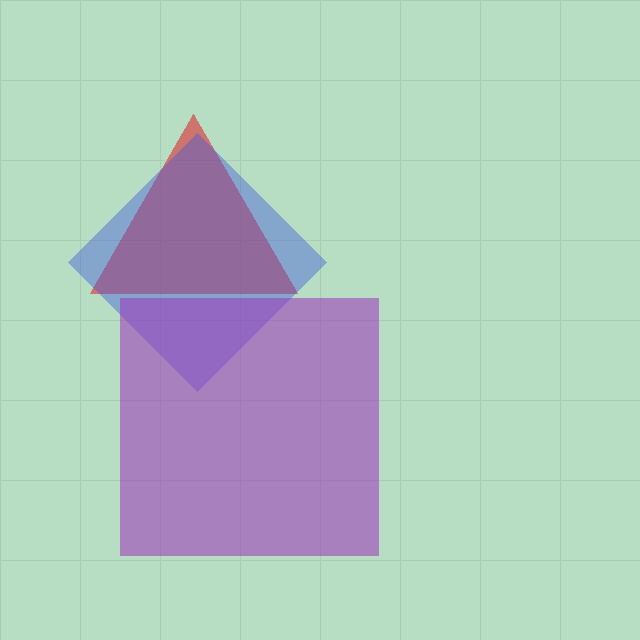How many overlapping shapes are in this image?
There are 3 overlapping shapes in the image.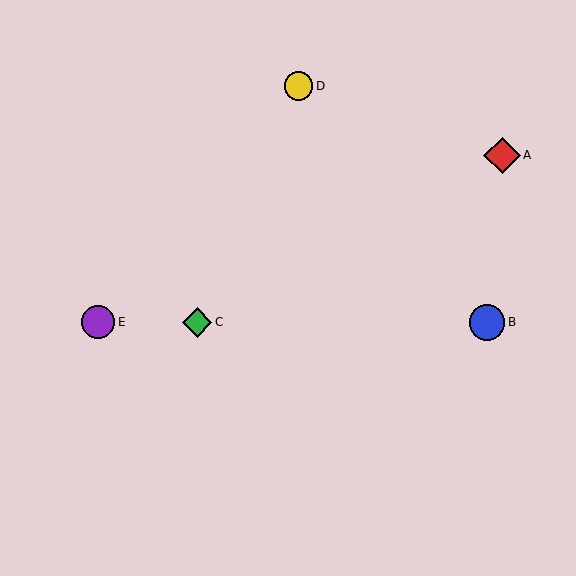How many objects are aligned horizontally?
3 objects (B, C, E) are aligned horizontally.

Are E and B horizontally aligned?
Yes, both are at y≈322.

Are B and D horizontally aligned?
No, B is at y≈322 and D is at y≈86.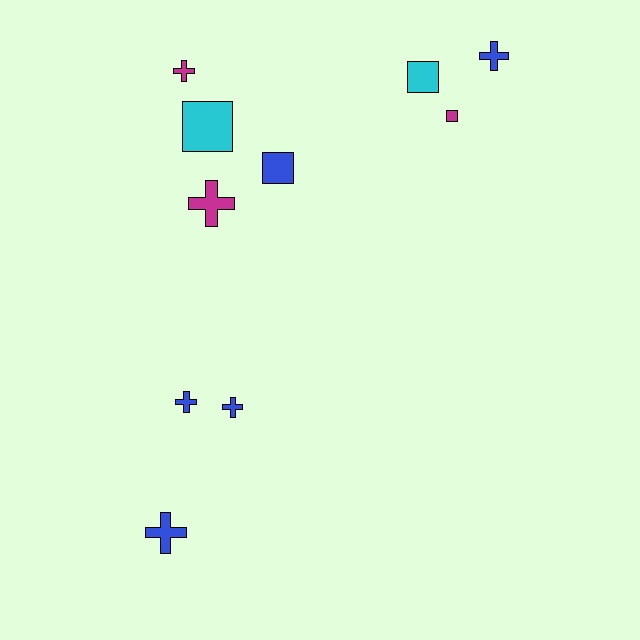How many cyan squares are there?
There are 2 cyan squares.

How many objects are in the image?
There are 10 objects.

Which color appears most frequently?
Blue, with 5 objects.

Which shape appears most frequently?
Cross, with 6 objects.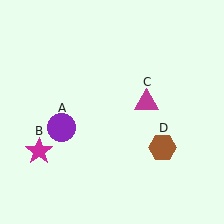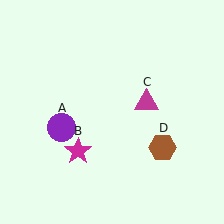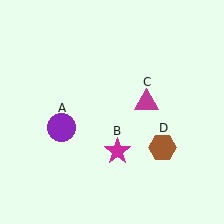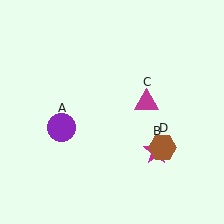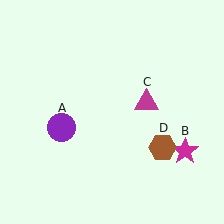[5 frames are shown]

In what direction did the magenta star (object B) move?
The magenta star (object B) moved right.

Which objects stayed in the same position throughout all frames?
Purple circle (object A) and magenta triangle (object C) and brown hexagon (object D) remained stationary.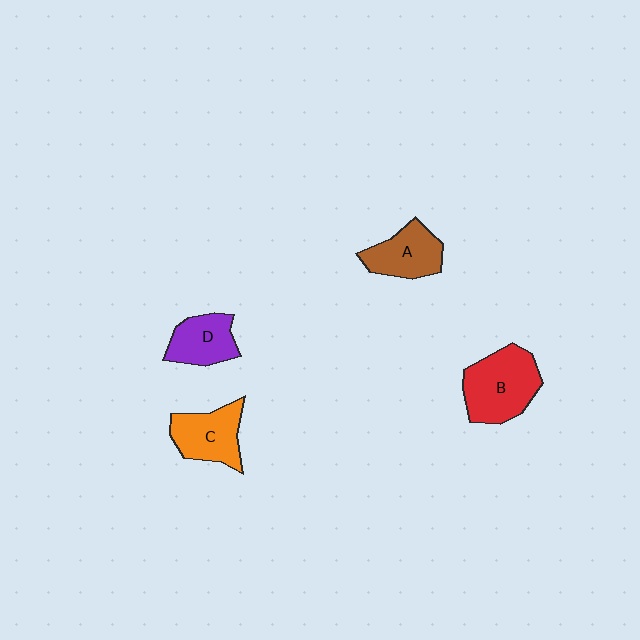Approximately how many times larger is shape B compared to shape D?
Approximately 1.6 times.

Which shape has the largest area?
Shape B (red).